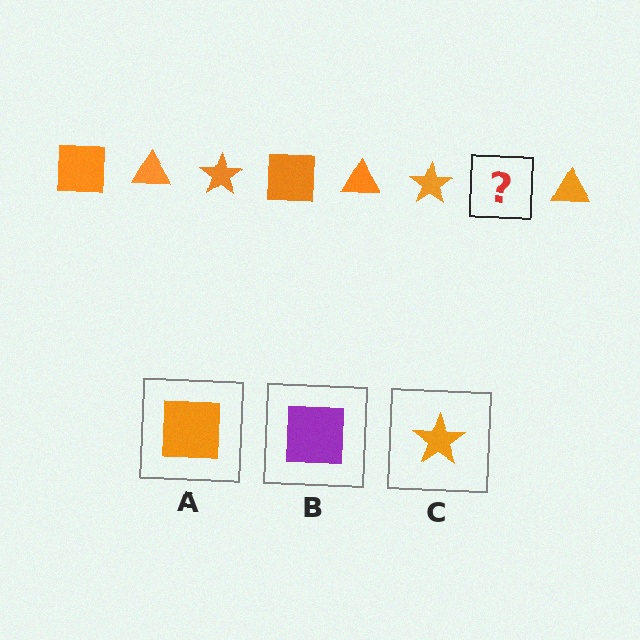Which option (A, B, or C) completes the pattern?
A.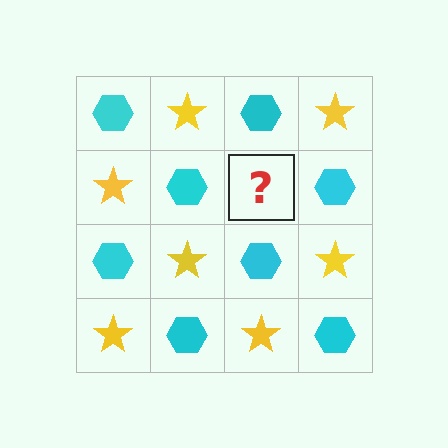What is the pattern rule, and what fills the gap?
The rule is that it alternates cyan hexagon and yellow star in a checkerboard pattern. The gap should be filled with a yellow star.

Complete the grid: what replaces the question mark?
The question mark should be replaced with a yellow star.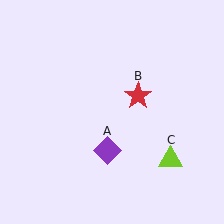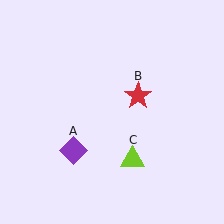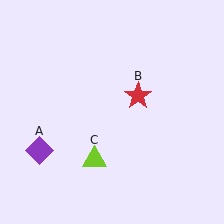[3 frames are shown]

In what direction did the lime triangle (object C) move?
The lime triangle (object C) moved left.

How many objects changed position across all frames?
2 objects changed position: purple diamond (object A), lime triangle (object C).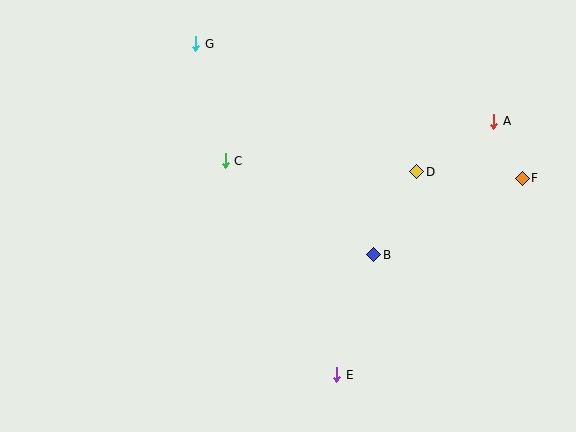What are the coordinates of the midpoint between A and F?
The midpoint between A and F is at (508, 150).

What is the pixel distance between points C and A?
The distance between C and A is 271 pixels.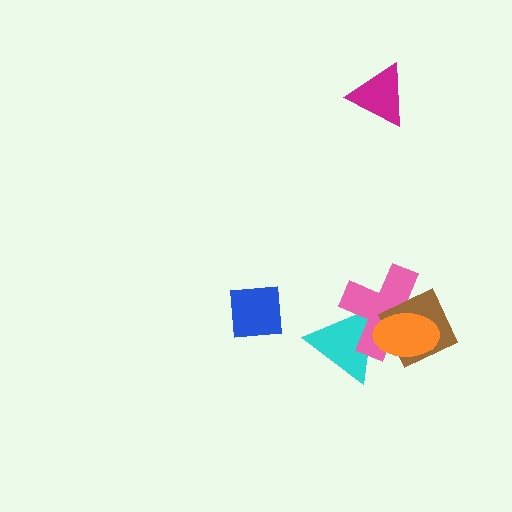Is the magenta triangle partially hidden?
No, no other shape covers it.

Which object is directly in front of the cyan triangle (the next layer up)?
The pink cross is directly in front of the cyan triangle.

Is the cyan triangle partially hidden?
Yes, it is partially covered by another shape.